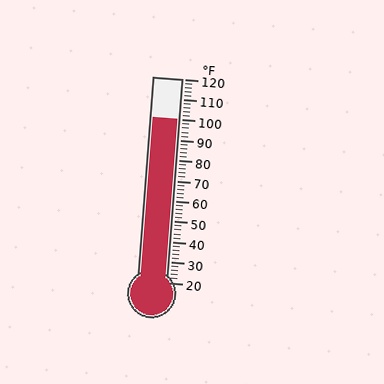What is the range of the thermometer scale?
The thermometer scale ranges from 20°F to 120°F.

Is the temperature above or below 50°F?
The temperature is above 50°F.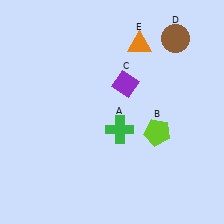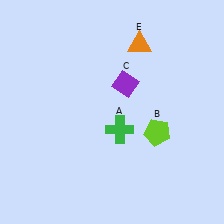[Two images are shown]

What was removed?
The brown circle (D) was removed in Image 2.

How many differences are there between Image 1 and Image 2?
There is 1 difference between the two images.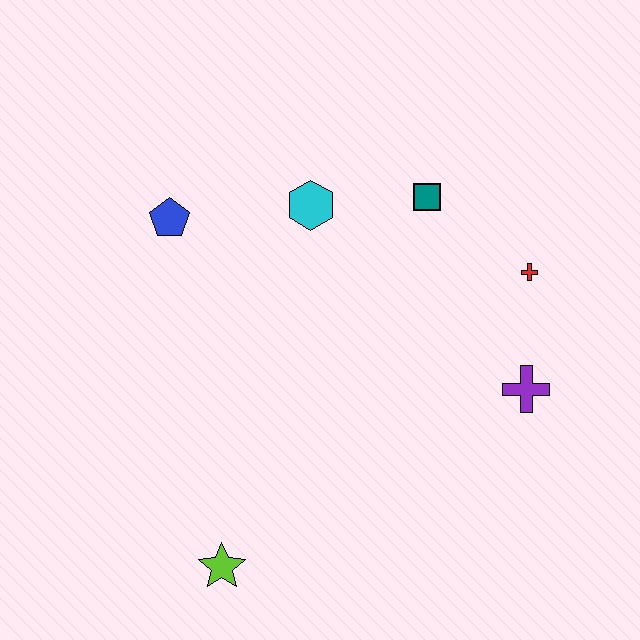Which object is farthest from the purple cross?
The blue pentagon is farthest from the purple cross.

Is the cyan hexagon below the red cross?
No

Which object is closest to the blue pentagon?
The cyan hexagon is closest to the blue pentagon.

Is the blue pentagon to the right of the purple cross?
No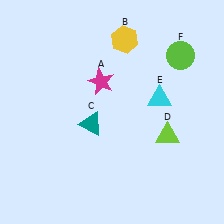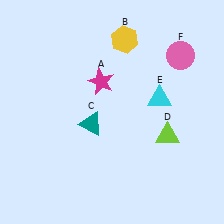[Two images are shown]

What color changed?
The circle (F) changed from lime in Image 1 to pink in Image 2.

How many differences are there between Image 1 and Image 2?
There is 1 difference between the two images.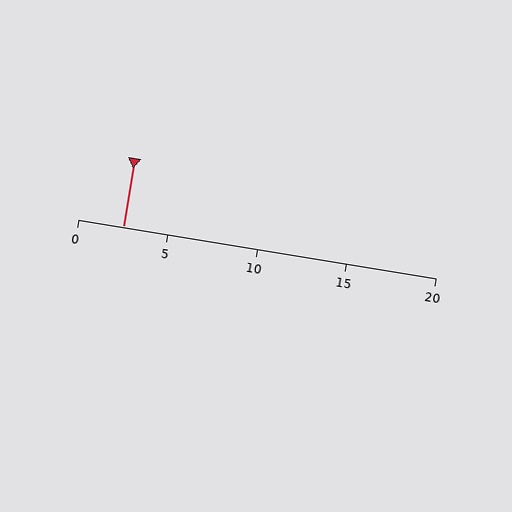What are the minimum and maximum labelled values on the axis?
The axis runs from 0 to 20.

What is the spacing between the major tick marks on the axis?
The major ticks are spaced 5 apart.